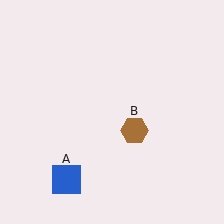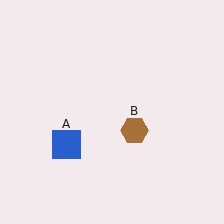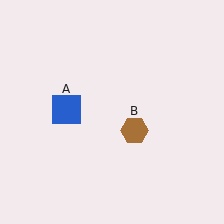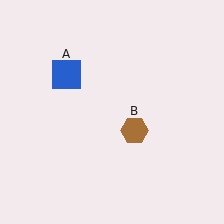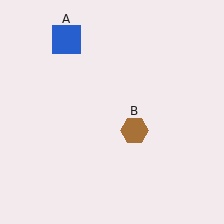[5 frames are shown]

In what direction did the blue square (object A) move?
The blue square (object A) moved up.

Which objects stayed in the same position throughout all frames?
Brown hexagon (object B) remained stationary.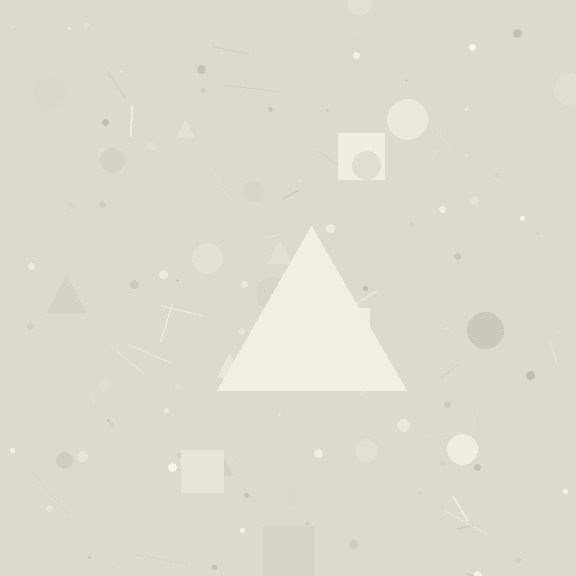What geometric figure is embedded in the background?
A triangle is embedded in the background.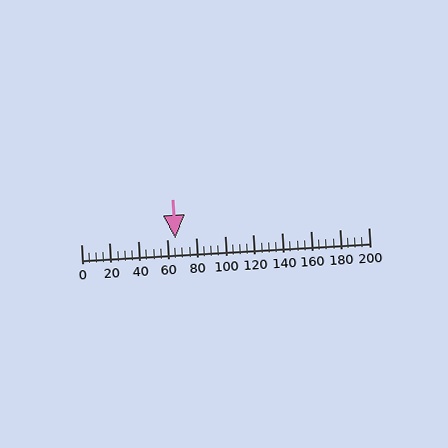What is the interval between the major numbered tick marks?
The major tick marks are spaced 20 units apart.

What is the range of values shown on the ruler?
The ruler shows values from 0 to 200.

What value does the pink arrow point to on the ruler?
The pink arrow points to approximately 66.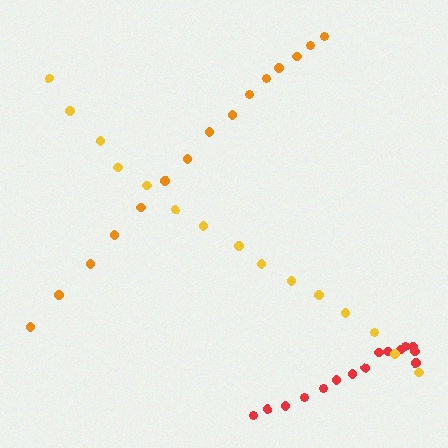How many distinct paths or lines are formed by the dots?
There are 3 distinct paths.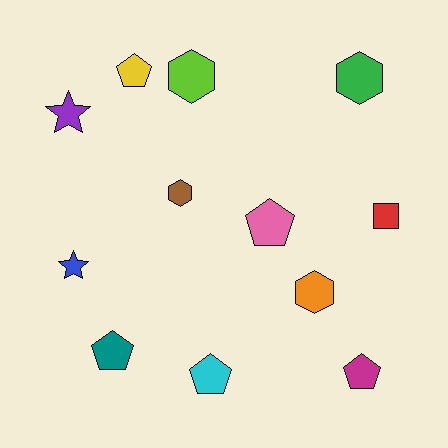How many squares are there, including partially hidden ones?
There is 1 square.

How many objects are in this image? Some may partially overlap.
There are 12 objects.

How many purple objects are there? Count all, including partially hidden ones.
There is 1 purple object.